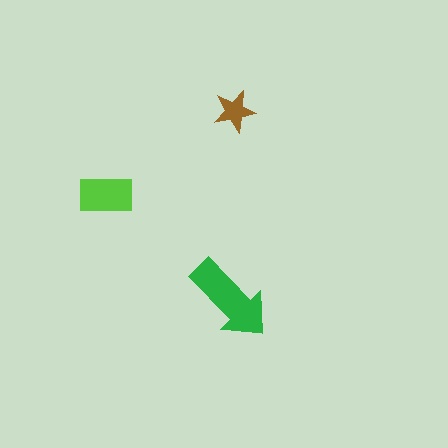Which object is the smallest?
The brown star.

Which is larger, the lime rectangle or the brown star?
The lime rectangle.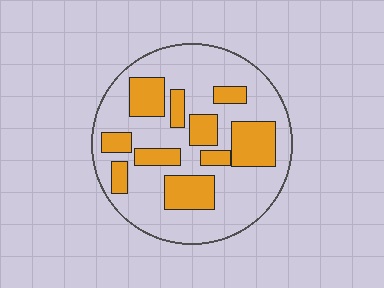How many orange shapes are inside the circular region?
10.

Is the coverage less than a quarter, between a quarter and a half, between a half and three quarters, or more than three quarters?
Between a quarter and a half.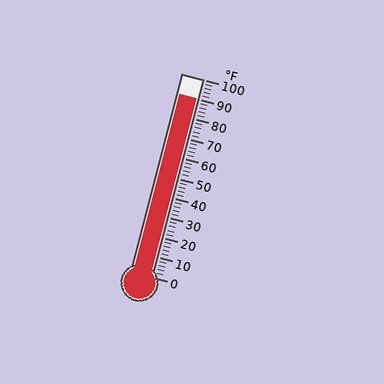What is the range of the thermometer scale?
The thermometer scale ranges from 0°F to 100°F.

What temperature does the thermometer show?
The thermometer shows approximately 90°F.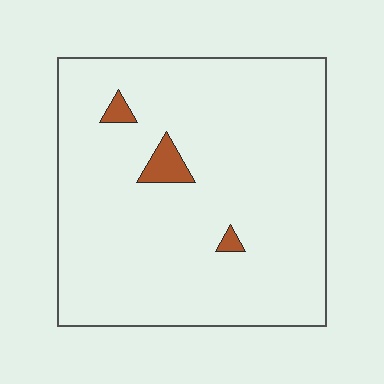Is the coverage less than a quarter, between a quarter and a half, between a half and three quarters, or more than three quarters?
Less than a quarter.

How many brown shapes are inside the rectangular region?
3.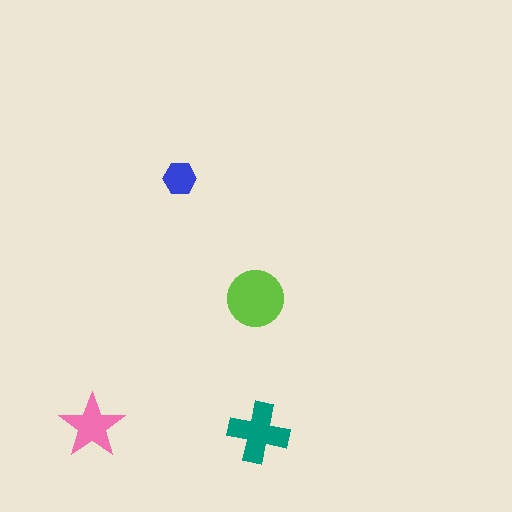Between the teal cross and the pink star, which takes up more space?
The teal cross.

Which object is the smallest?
The blue hexagon.